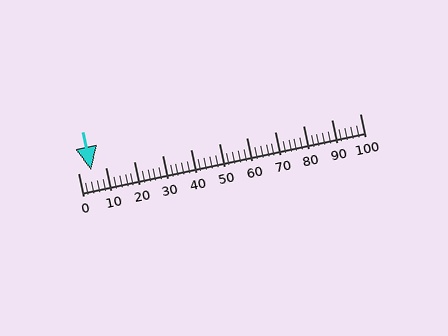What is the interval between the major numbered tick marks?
The major tick marks are spaced 10 units apart.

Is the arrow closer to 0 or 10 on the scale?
The arrow is closer to 0.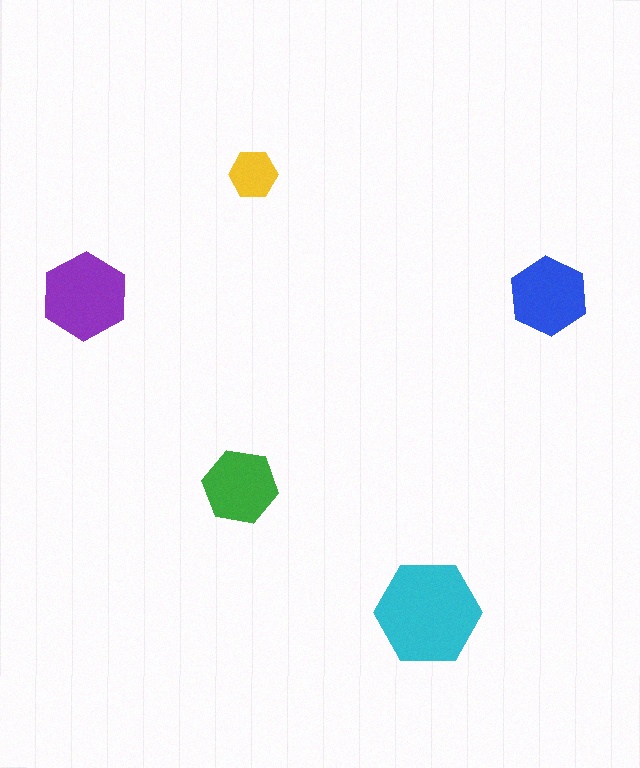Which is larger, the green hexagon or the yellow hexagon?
The green one.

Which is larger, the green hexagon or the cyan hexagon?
The cyan one.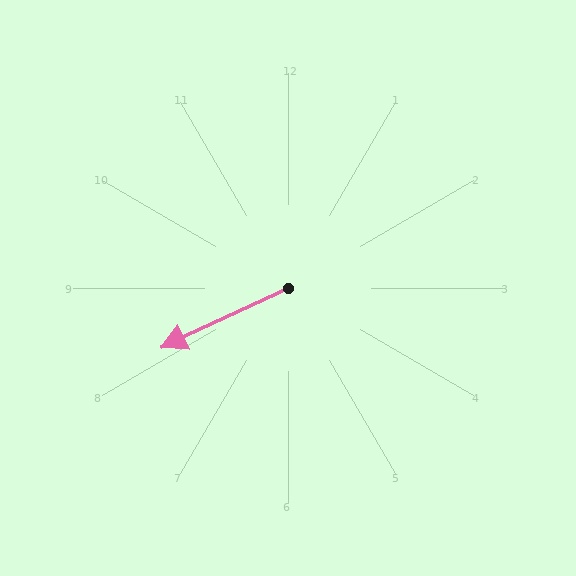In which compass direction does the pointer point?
Southwest.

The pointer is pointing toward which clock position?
Roughly 8 o'clock.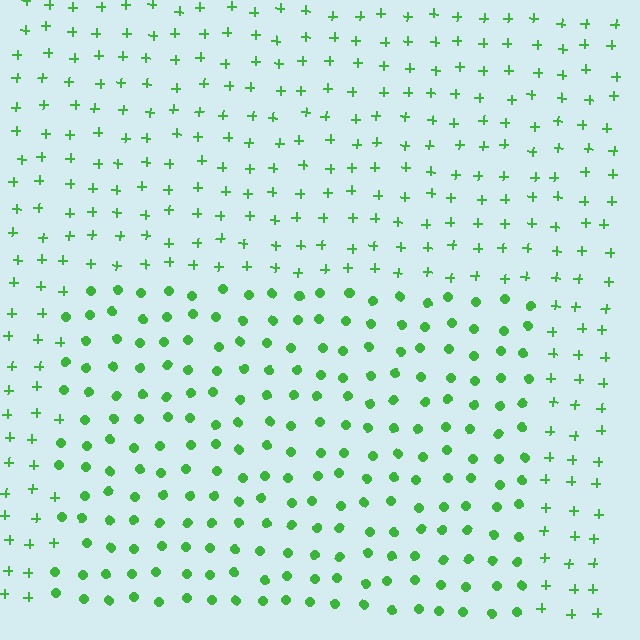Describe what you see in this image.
The image is filled with small green elements arranged in a uniform grid. A rectangle-shaped region contains circles, while the surrounding area contains plus signs. The boundary is defined purely by the change in element shape.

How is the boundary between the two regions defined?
The boundary is defined by a change in element shape: circles inside vs. plus signs outside. All elements share the same color and spacing.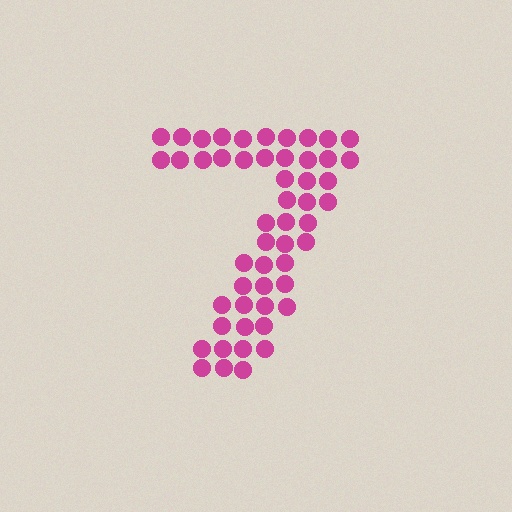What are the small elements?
The small elements are circles.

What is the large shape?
The large shape is the digit 7.